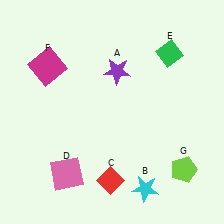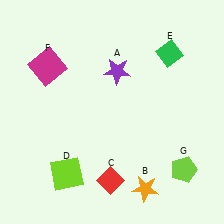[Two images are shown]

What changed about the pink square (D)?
In Image 1, D is pink. In Image 2, it changed to lime.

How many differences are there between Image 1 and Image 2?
There are 2 differences between the two images.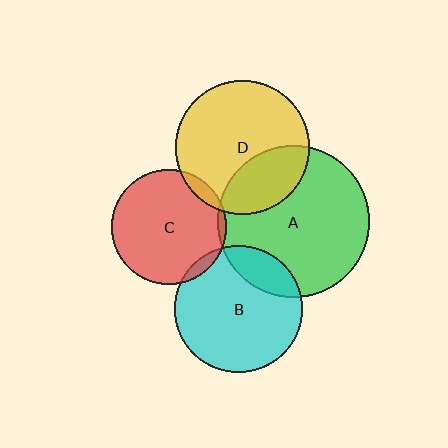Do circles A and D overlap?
Yes.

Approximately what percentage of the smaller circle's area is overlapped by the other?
Approximately 30%.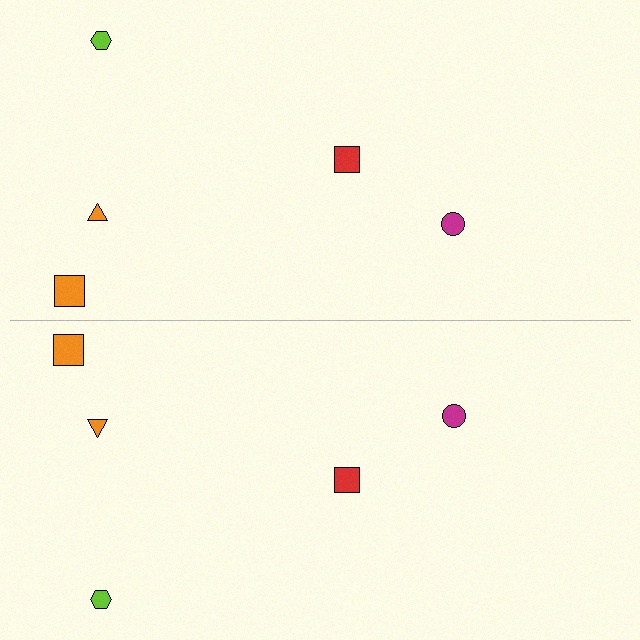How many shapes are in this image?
There are 10 shapes in this image.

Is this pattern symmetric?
Yes, this pattern has bilateral (reflection) symmetry.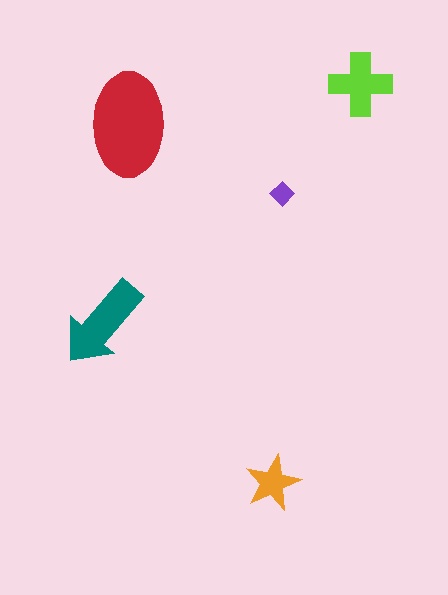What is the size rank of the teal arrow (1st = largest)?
2nd.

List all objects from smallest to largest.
The purple diamond, the orange star, the lime cross, the teal arrow, the red ellipse.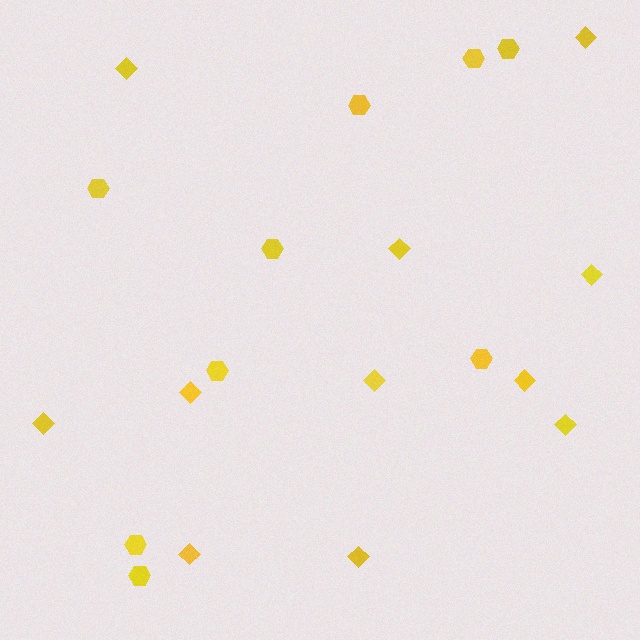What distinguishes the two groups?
There are 2 groups: one group of hexagons (9) and one group of diamonds (11).